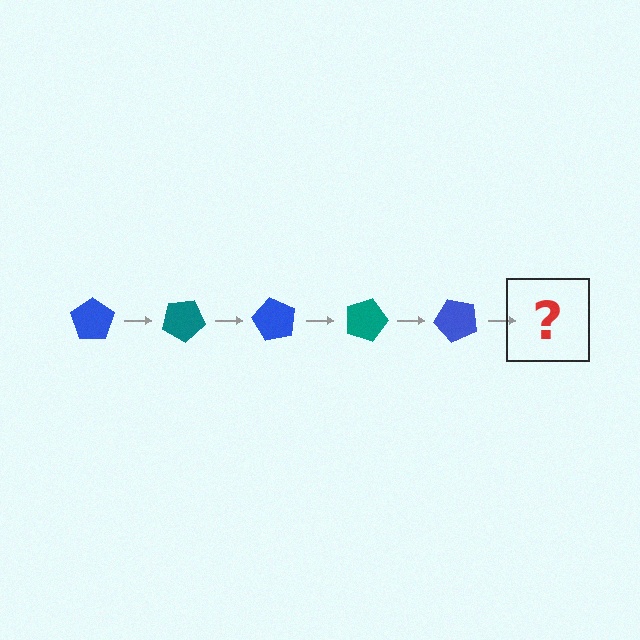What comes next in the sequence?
The next element should be a teal pentagon, rotated 150 degrees from the start.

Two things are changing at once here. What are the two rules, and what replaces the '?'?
The two rules are that it rotates 30 degrees each step and the color cycles through blue and teal. The '?' should be a teal pentagon, rotated 150 degrees from the start.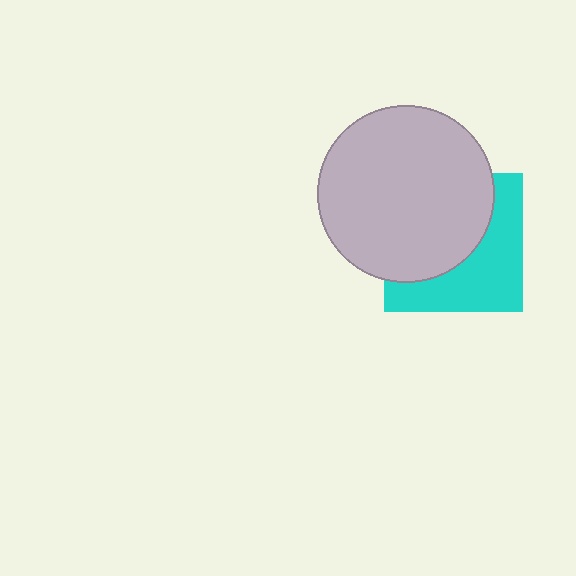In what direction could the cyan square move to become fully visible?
The cyan square could move toward the lower-right. That would shift it out from behind the light gray circle entirely.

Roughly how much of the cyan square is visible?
About half of it is visible (roughly 46%).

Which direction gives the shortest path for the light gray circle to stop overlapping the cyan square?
Moving toward the upper-left gives the shortest separation.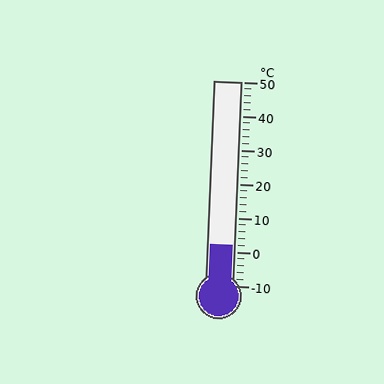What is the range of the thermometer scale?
The thermometer scale ranges from -10°C to 50°C.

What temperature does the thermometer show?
The thermometer shows approximately 2°C.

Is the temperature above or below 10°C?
The temperature is below 10°C.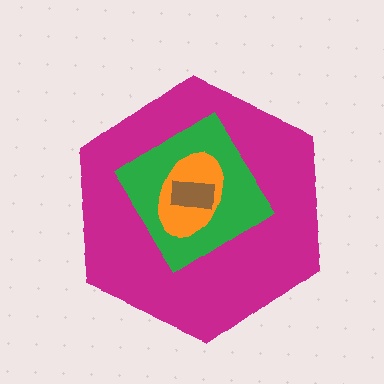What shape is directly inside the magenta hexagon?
The green diamond.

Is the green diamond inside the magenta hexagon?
Yes.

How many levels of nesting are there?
4.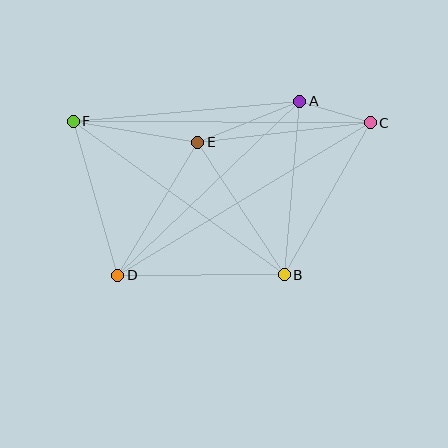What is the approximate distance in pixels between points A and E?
The distance between A and E is approximately 110 pixels.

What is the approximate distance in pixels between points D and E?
The distance between D and E is approximately 155 pixels.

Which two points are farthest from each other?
Points C and F are farthest from each other.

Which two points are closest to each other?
Points A and C are closest to each other.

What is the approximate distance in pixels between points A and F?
The distance between A and F is approximately 228 pixels.